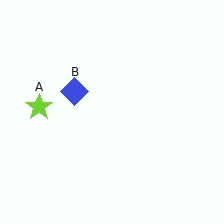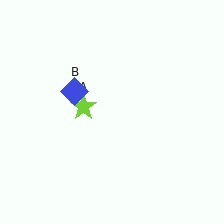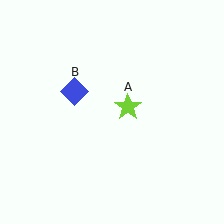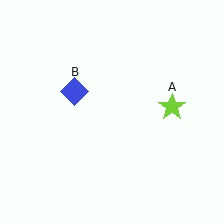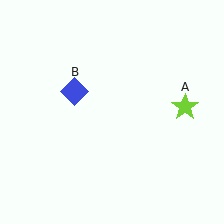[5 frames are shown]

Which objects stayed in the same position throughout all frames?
Blue diamond (object B) remained stationary.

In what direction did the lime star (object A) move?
The lime star (object A) moved right.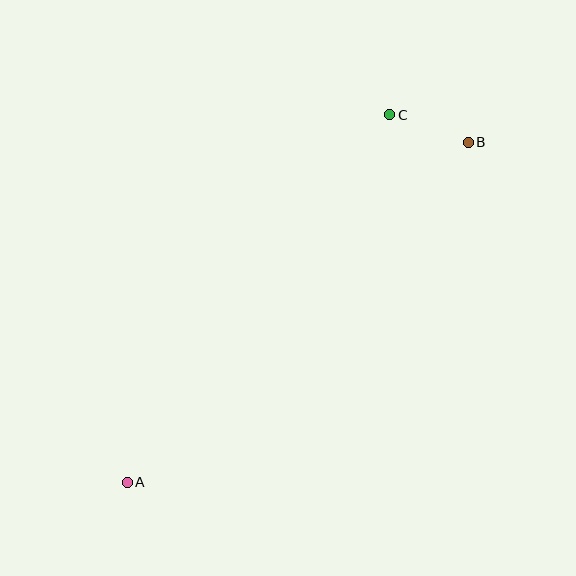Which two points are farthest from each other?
Points A and B are farthest from each other.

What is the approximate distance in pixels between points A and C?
The distance between A and C is approximately 452 pixels.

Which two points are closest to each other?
Points B and C are closest to each other.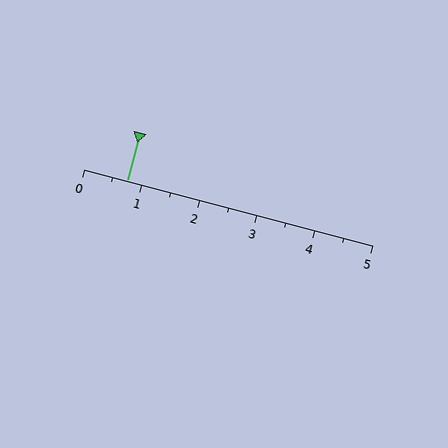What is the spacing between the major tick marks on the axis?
The major ticks are spaced 1 apart.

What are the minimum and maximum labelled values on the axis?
The axis runs from 0 to 5.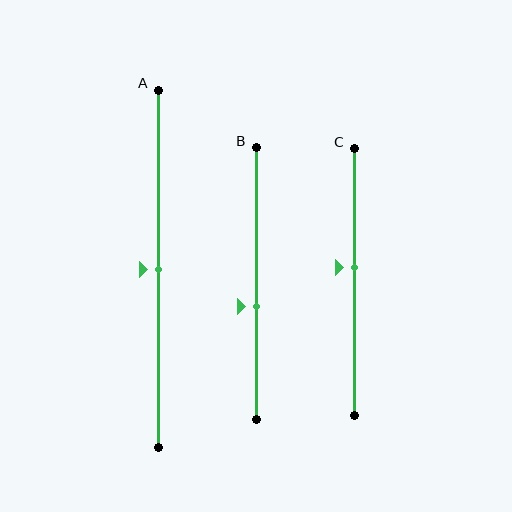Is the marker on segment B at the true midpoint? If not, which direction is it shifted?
No, the marker on segment B is shifted downward by about 8% of the segment length.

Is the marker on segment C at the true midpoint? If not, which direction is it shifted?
No, the marker on segment C is shifted upward by about 5% of the segment length.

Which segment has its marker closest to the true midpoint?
Segment A has its marker closest to the true midpoint.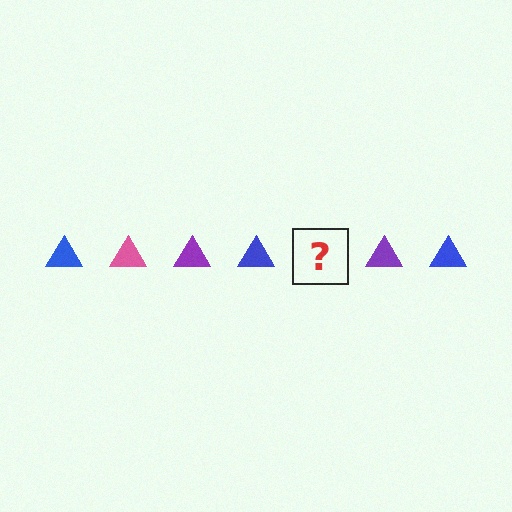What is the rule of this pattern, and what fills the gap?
The rule is that the pattern cycles through blue, pink, purple triangles. The gap should be filled with a pink triangle.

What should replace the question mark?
The question mark should be replaced with a pink triangle.